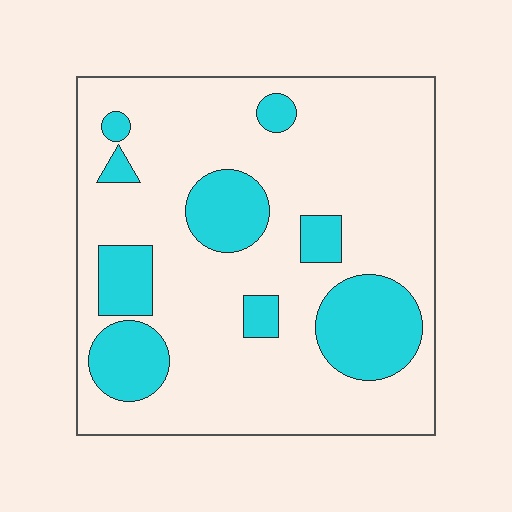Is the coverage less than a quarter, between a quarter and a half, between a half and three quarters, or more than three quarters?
Less than a quarter.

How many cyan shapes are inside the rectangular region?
9.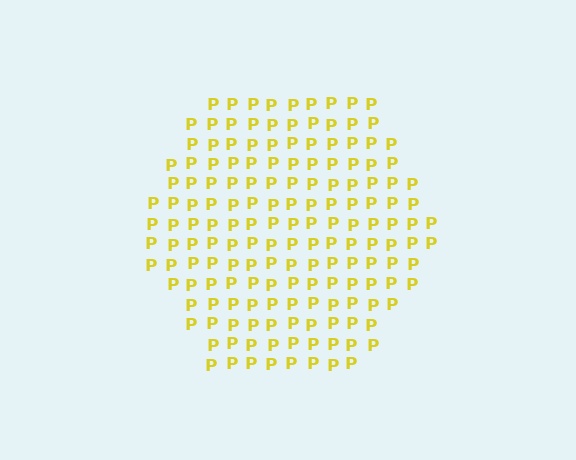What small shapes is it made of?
It is made of small letter P's.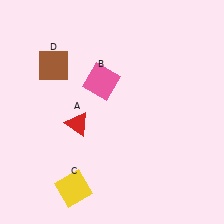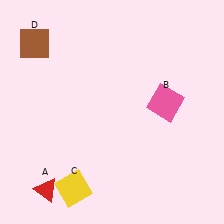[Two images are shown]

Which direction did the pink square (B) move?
The pink square (B) moved right.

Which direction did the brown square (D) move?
The brown square (D) moved up.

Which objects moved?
The objects that moved are: the red triangle (A), the pink square (B), the brown square (D).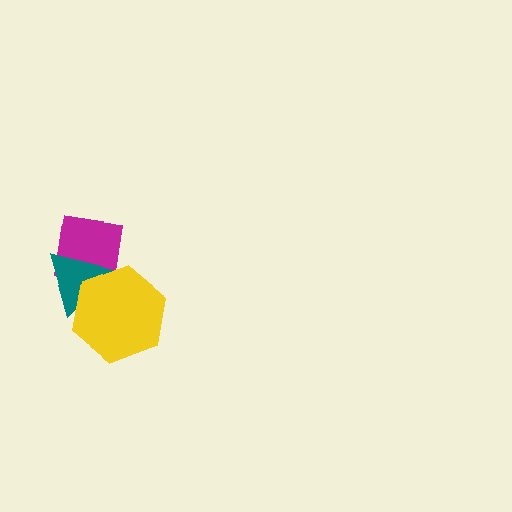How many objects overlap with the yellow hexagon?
2 objects overlap with the yellow hexagon.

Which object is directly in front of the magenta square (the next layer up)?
The teal triangle is directly in front of the magenta square.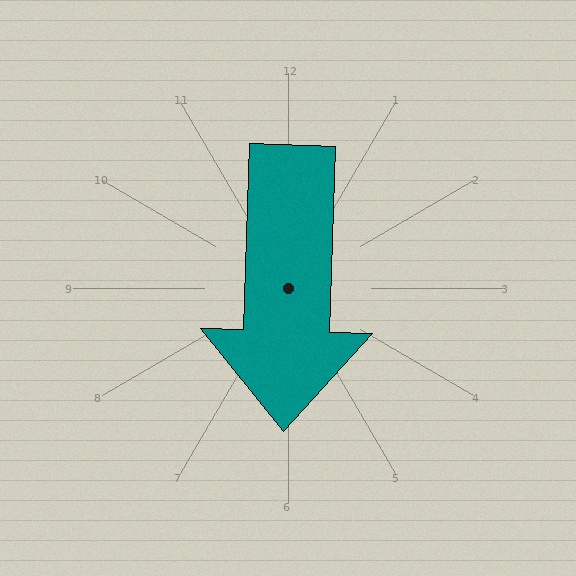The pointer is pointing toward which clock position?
Roughly 6 o'clock.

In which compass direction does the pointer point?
South.